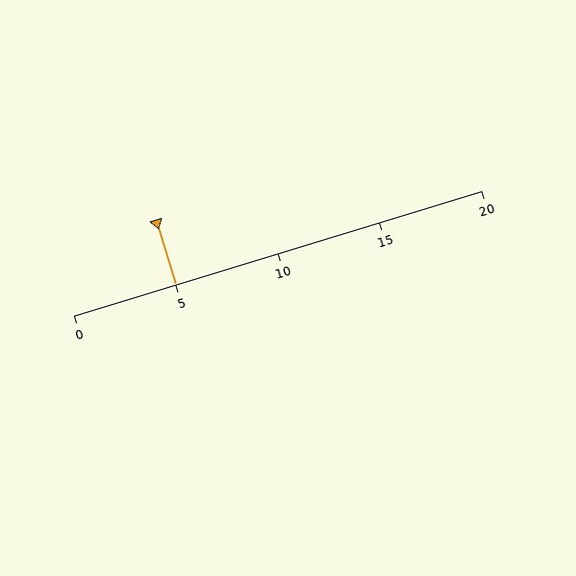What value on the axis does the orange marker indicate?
The marker indicates approximately 5.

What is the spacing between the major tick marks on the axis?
The major ticks are spaced 5 apart.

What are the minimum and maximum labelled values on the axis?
The axis runs from 0 to 20.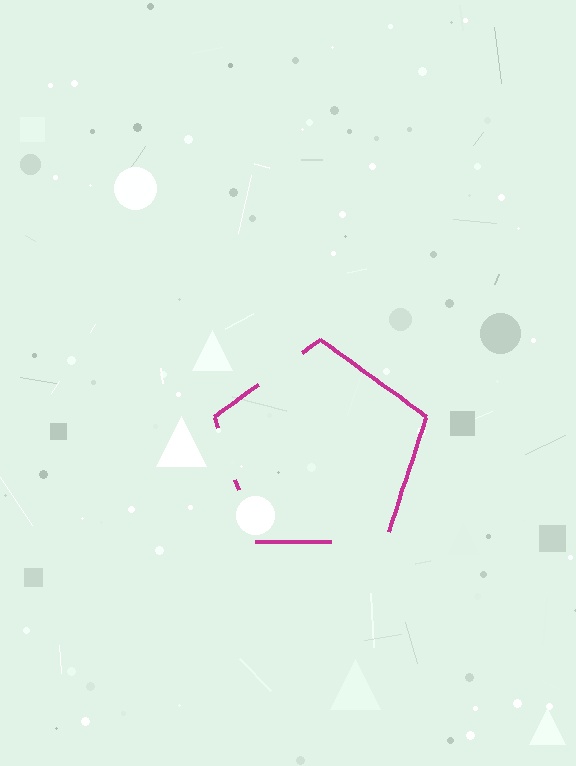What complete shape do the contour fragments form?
The contour fragments form a pentagon.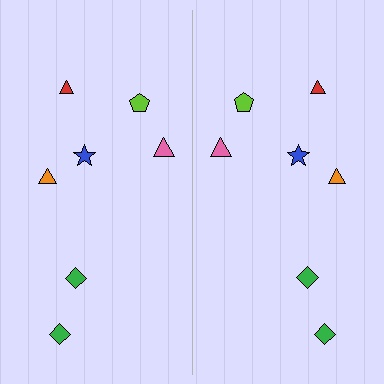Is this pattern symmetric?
Yes, this pattern has bilateral (reflection) symmetry.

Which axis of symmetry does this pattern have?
The pattern has a vertical axis of symmetry running through the center of the image.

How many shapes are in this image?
There are 14 shapes in this image.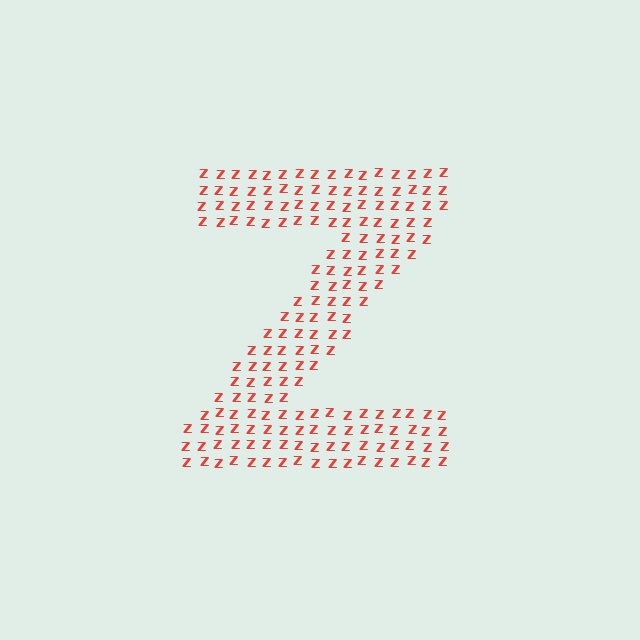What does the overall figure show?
The overall figure shows the letter Z.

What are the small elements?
The small elements are letter Z's.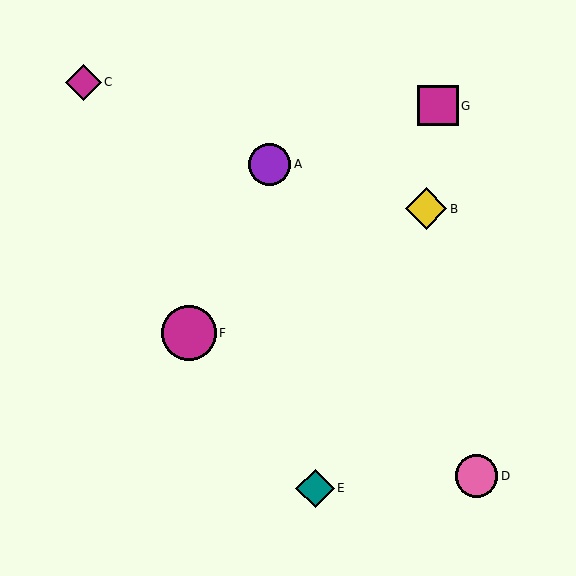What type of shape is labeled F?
Shape F is a magenta circle.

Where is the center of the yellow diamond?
The center of the yellow diamond is at (426, 209).